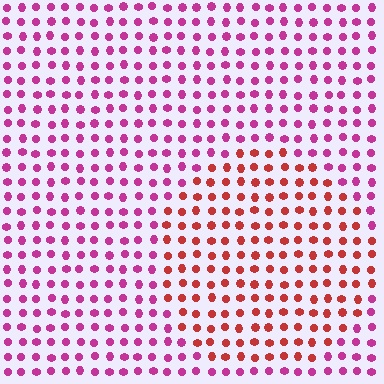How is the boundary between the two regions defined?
The boundary is defined purely by a slight shift in hue (about 42 degrees). Spacing, size, and orientation are identical on both sides.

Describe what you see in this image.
The image is filled with small magenta elements in a uniform arrangement. A circle-shaped region is visible where the elements are tinted to a slightly different hue, forming a subtle color boundary.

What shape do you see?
I see a circle.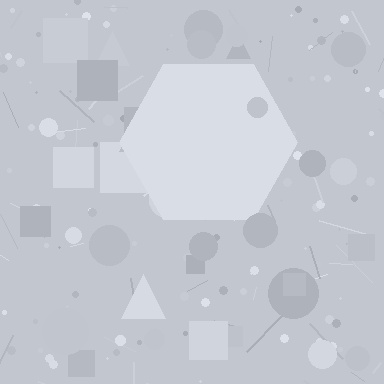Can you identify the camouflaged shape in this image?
The camouflaged shape is a hexagon.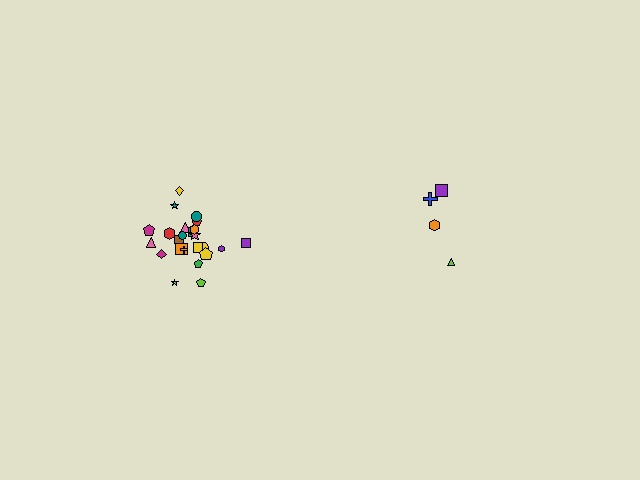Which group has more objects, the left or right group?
The left group.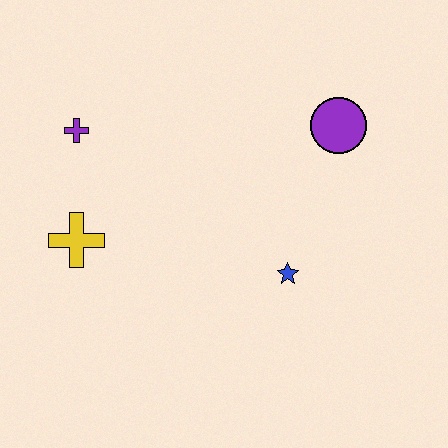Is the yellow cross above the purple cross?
No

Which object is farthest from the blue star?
The purple cross is farthest from the blue star.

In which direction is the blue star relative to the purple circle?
The blue star is below the purple circle.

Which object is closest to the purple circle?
The blue star is closest to the purple circle.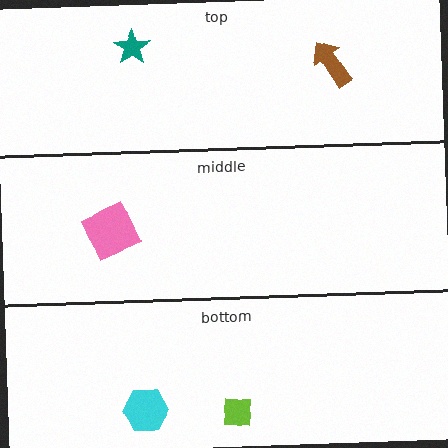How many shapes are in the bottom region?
2.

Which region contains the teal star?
The top region.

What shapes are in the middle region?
The pink square.